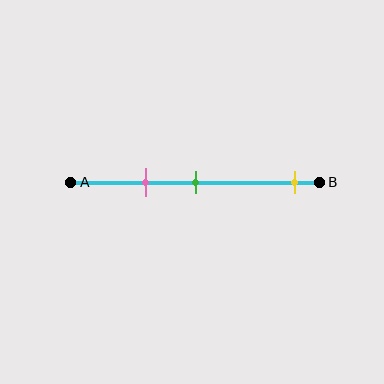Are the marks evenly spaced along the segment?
No, the marks are not evenly spaced.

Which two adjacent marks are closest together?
The pink and green marks are the closest adjacent pair.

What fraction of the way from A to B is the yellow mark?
The yellow mark is approximately 90% (0.9) of the way from A to B.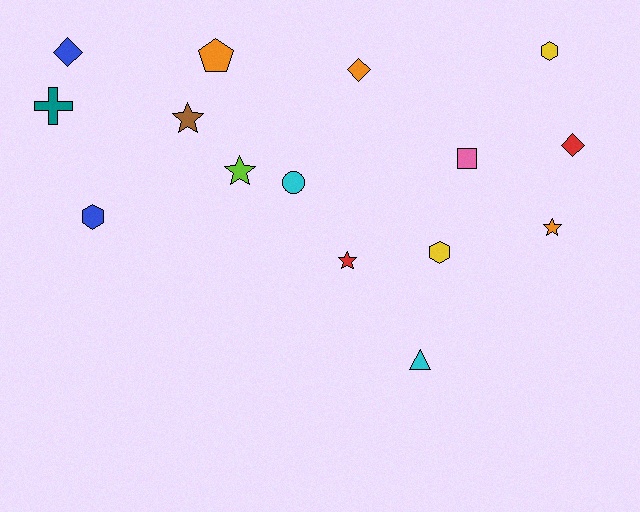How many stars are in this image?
There are 4 stars.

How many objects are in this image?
There are 15 objects.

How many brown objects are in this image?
There is 1 brown object.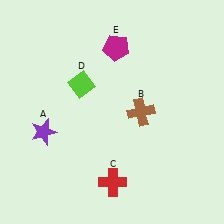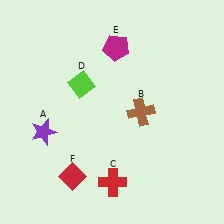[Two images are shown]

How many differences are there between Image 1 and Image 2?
There is 1 difference between the two images.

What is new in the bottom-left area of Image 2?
A red diamond (F) was added in the bottom-left area of Image 2.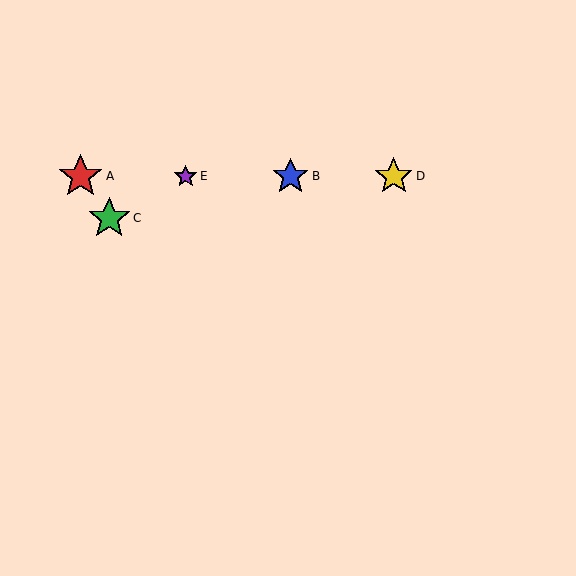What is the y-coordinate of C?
Object C is at y≈218.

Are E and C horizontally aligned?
No, E is at y≈176 and C is at y≈218.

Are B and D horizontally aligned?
Yes, both are at y≈176.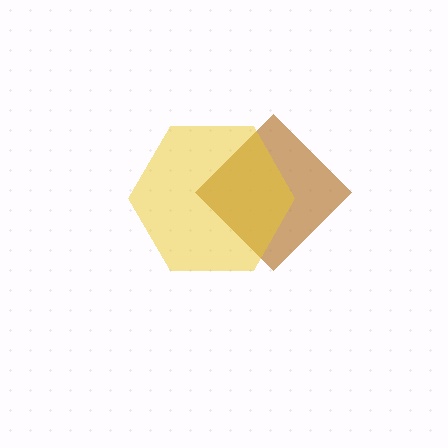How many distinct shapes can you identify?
There are 2 distinct shapes: a brown diamond, a yellow hexagon.